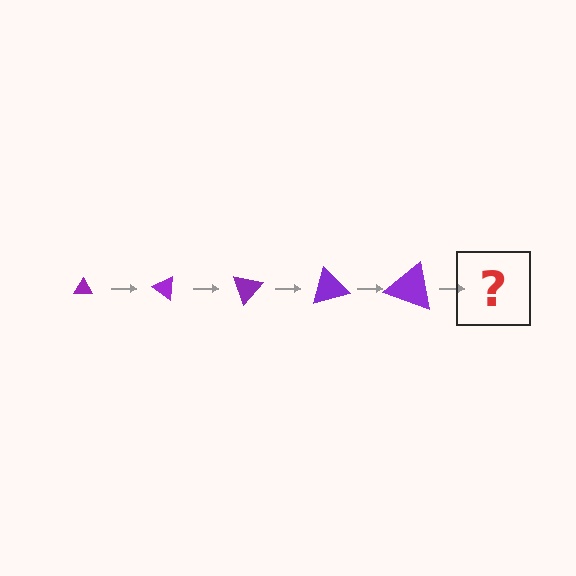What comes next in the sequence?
The next element should be a triangle, larger than the previous one and rotated 175 degrees from the start.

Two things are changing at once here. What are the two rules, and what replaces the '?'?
The two rules are that the triangle grows larger each step and it rotates 35 degrees each step. The '?' should be a triangle, larger than the previous one and rotated 175 degrees from the start.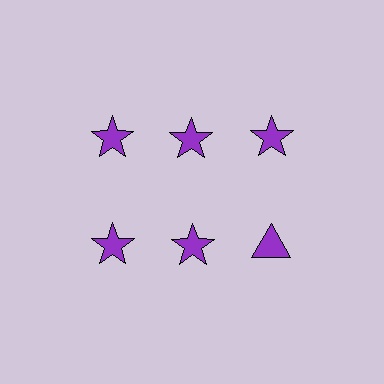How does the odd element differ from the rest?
It has a different shape: triangle instead of star.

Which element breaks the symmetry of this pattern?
The purple triangle in the second row, center column breaks the symmetry. All other shapes are purple stars.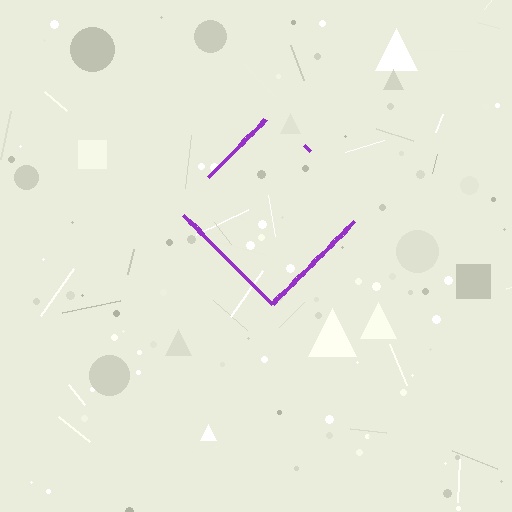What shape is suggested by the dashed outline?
The dashed outline suggests a diamond.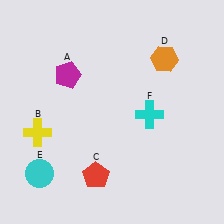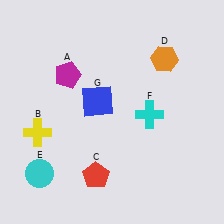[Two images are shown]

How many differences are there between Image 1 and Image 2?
There is 1 difference between the two images.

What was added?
A blue square (G) was added in Image 2.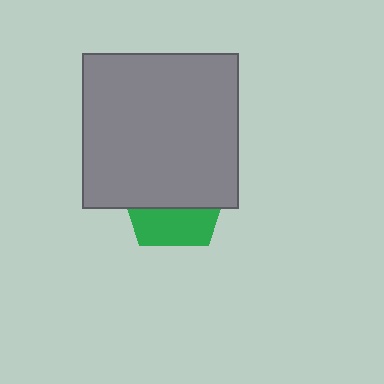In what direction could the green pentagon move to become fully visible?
The green pentagon could move down. That would shift it out from behind the gray square entirely.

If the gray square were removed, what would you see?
You would see the complete green pentagon.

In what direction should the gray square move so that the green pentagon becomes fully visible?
The gray square should move up. That is the shortest direction to clear the overlap and leave the green pentagon fully visible.